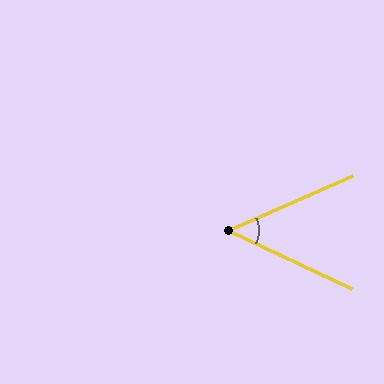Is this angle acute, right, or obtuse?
It is acute.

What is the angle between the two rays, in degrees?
Approximately 49 degrees.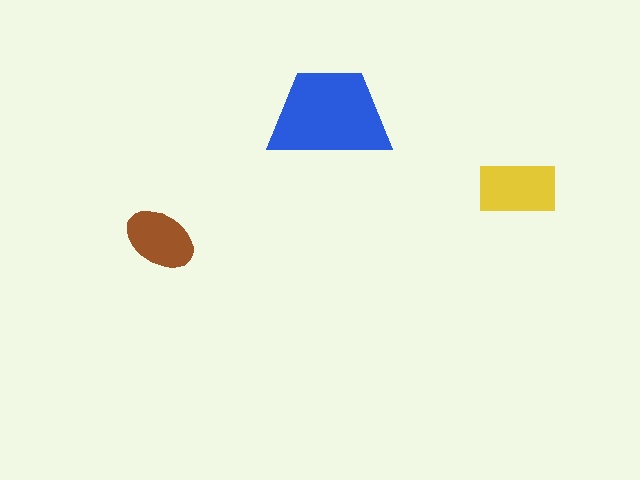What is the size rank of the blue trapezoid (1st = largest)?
1st.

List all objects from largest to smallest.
The blue trapezoid, the yellow rectangle, the brown ellipse.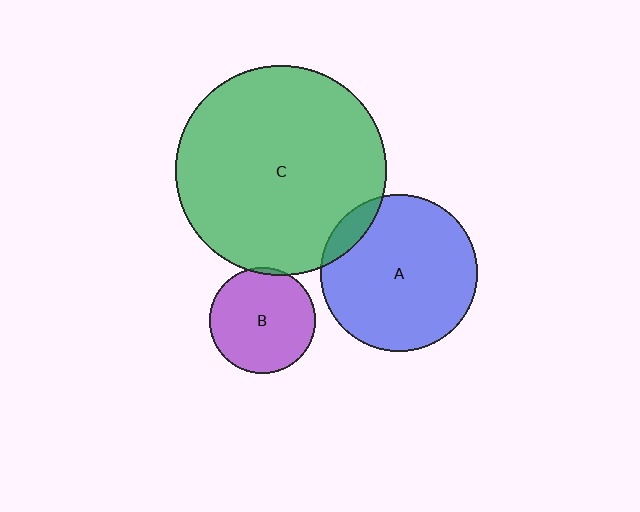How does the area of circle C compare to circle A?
Approximately 1.8 times.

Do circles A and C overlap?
Yes.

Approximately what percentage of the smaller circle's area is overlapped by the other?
Approximately 10%.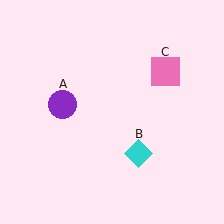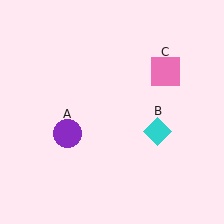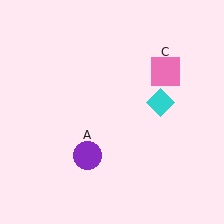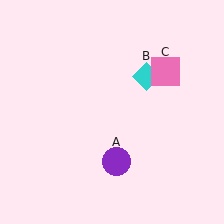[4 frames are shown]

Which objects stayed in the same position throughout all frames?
Pink square (object C) remained stationary.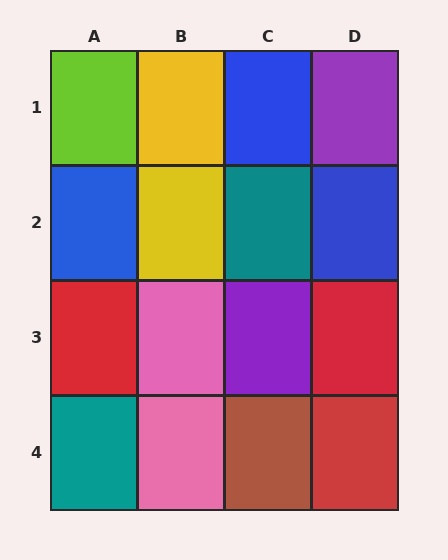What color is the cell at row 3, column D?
Red.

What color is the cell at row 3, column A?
Red.